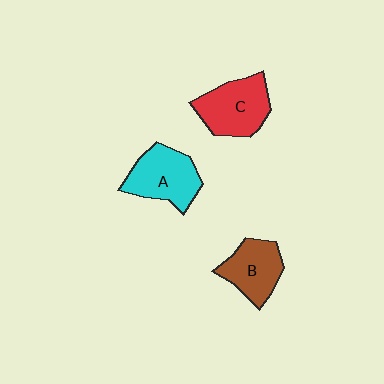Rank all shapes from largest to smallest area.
From largest to smallest: C (red), A (cyan), B (brown).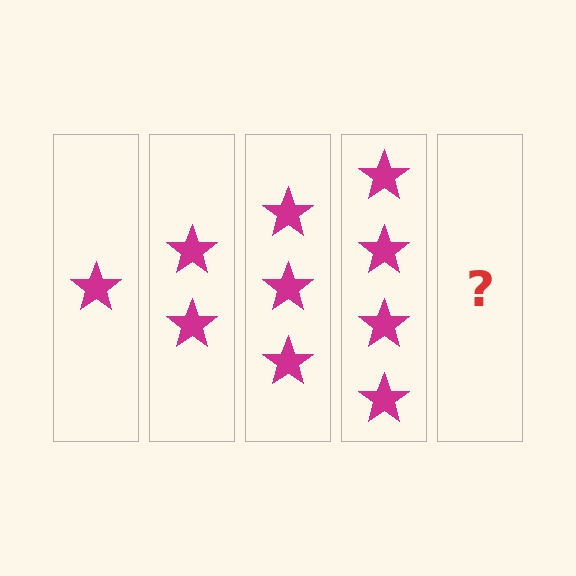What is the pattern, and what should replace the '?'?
The pattern is that each step adds one more star. The '?' should be 5 stars.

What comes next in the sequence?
The next element should be 5 stars.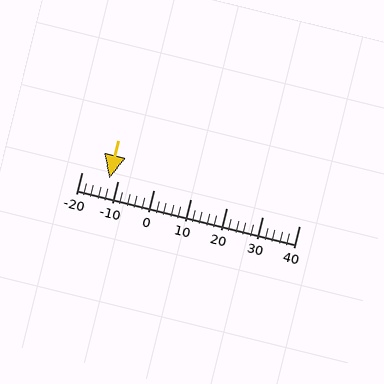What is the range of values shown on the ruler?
The ruler shows values from -20 to 40.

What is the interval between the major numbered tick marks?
The major tick marks are spaced 10 units apart.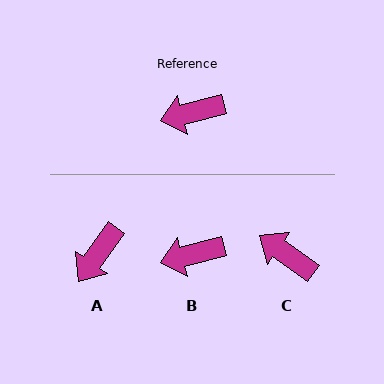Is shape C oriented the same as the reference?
No, it is off by about 49 degrees.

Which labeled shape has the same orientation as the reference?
B.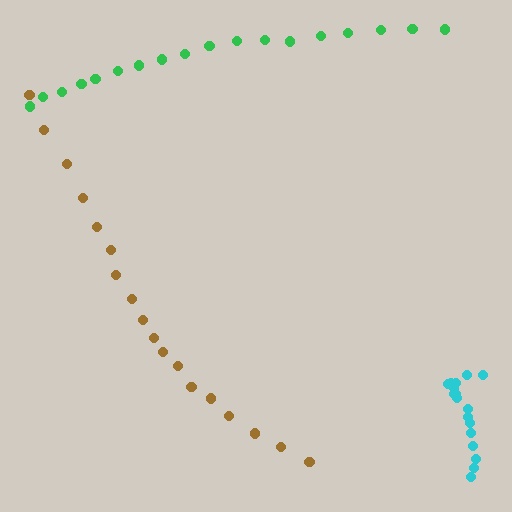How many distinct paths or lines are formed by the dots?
There are 3 distinct paths.